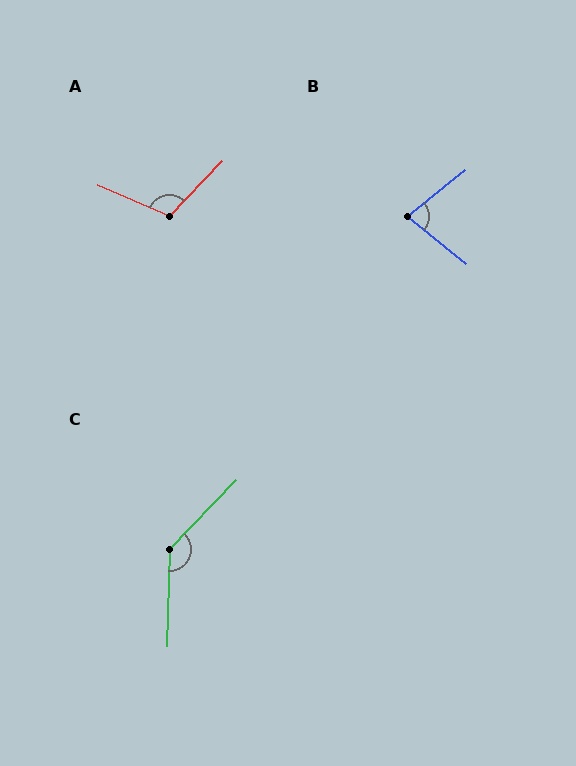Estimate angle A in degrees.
Approximately 110 degrees.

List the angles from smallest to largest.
B (78°), A (110°), C (138°).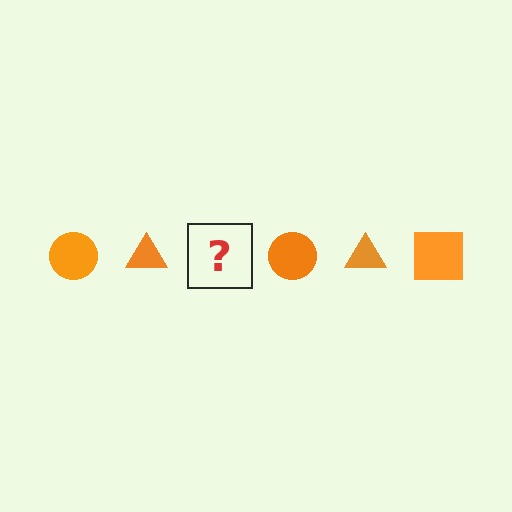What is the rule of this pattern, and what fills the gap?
The rule is that the pattern cycles through circle, triangle, square shapes in orange. The gap should be filled with an orange square.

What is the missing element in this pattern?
The missing element is an orange square.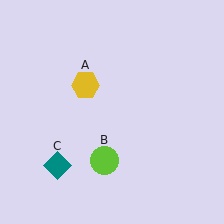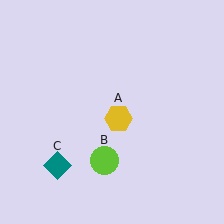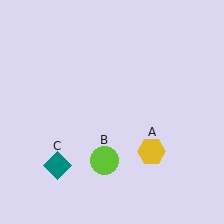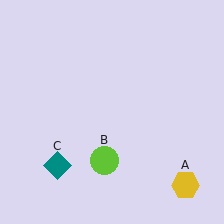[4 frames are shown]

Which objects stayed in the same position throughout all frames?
Lime circle (object B) and teal diamond (object C) remained stationary.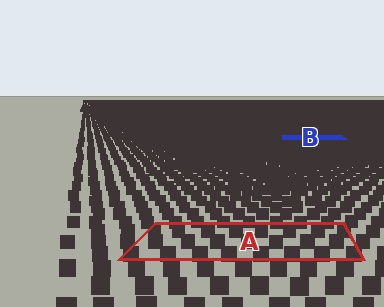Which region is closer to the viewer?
Region A is closer. The texture elements there are larger and more spread out.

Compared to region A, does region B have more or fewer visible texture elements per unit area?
Region B has more texture elements per unit area — they are packed more densely because it is farther away.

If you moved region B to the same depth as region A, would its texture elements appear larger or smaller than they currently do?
They would appear larger. At a closer depth, the same texture elements are projected at a bigger on-screen size.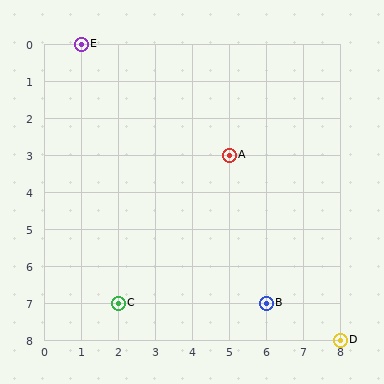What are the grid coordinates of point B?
Point B is at grid coordinates (6, 7).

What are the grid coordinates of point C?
Point C is at grid coordinates (2, 7).